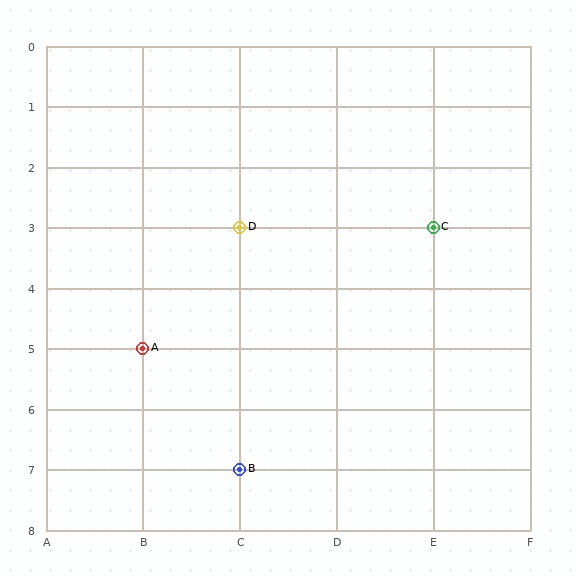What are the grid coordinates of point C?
Point C is at grid coordinates (E, 3).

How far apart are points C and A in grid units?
Points C and A are 3 columns and 2 rows apart (about 3.6 grid units diagonally).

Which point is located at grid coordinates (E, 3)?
Point C is at (E, 3).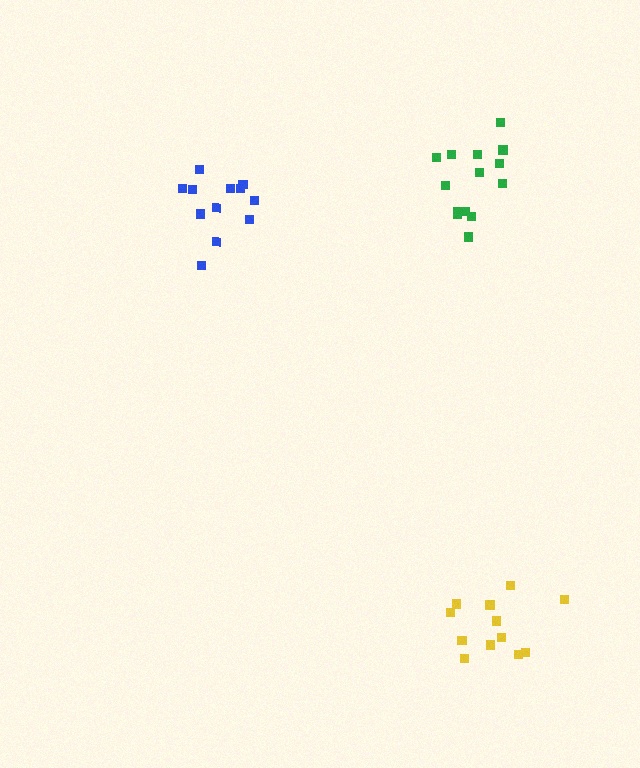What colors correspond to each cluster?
The clusters are colored: blue, yellow, green.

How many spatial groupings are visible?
There are 3 spatial groupings.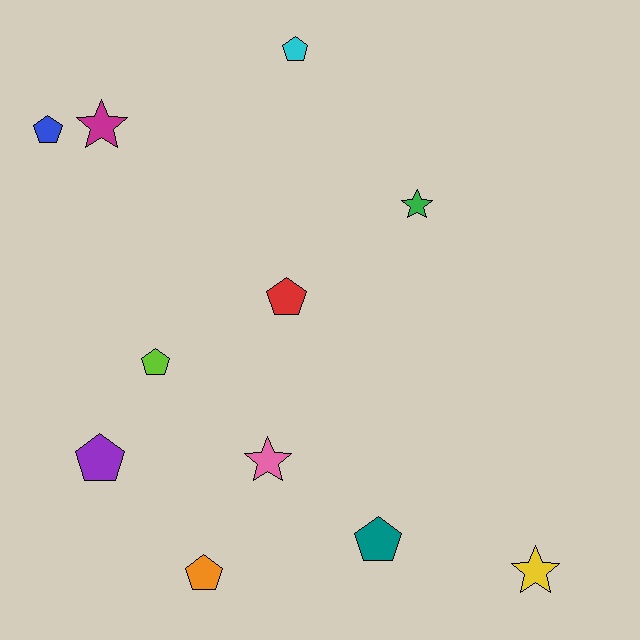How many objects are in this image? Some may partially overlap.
There are 11 objects.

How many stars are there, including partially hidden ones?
There are 4 stars.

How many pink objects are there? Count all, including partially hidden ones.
There is 1 pink object.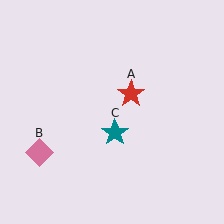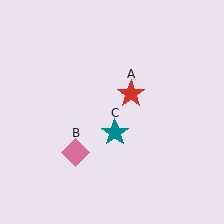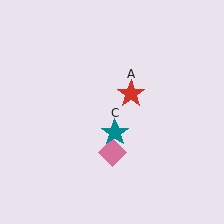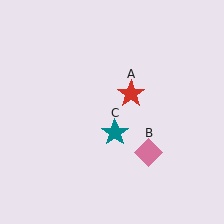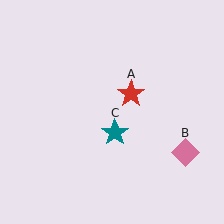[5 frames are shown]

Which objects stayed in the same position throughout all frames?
Red star (object A) and teal star (object C) remained stationary.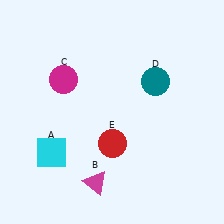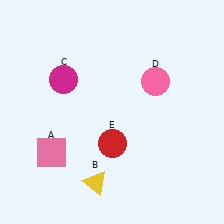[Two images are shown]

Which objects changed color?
A changed from cyan to pink. B changed from magenta to yellow. D changed from teal to pink.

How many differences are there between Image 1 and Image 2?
There are 3 differences between the two images.